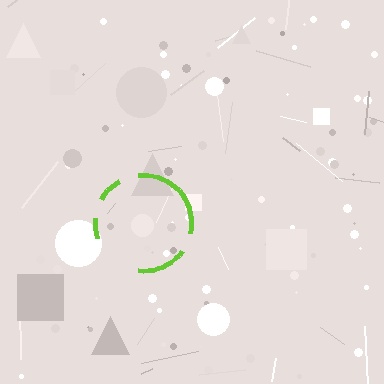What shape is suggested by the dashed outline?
The dashed outline suggests a circle.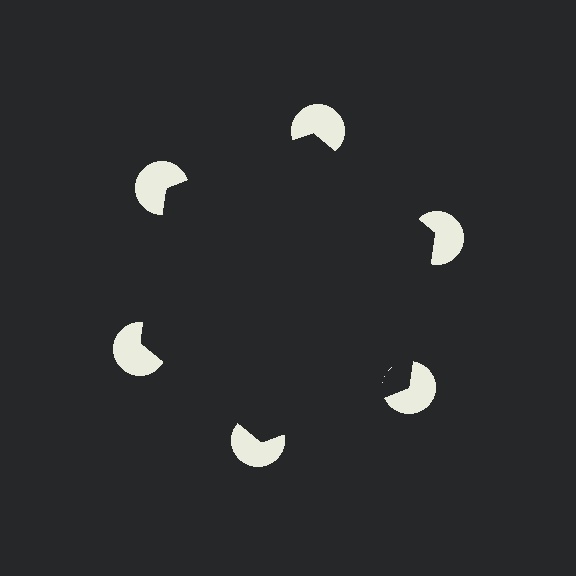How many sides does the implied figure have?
6 sides.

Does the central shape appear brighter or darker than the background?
It typically appears slightly darker than the background, even though no actual brightness change is drawn.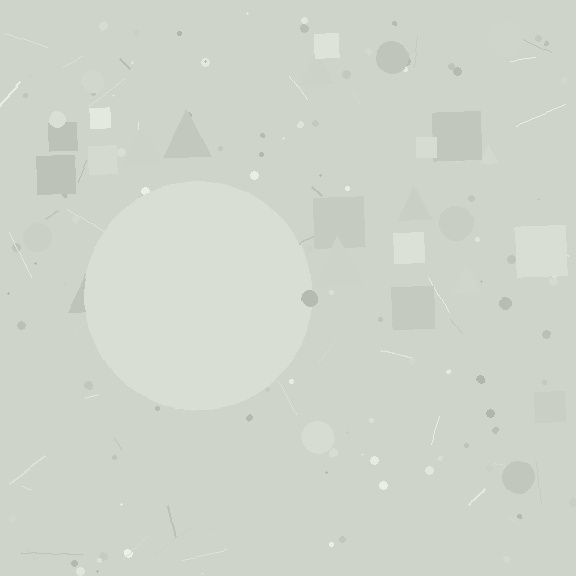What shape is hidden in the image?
A circle is hidden in the image.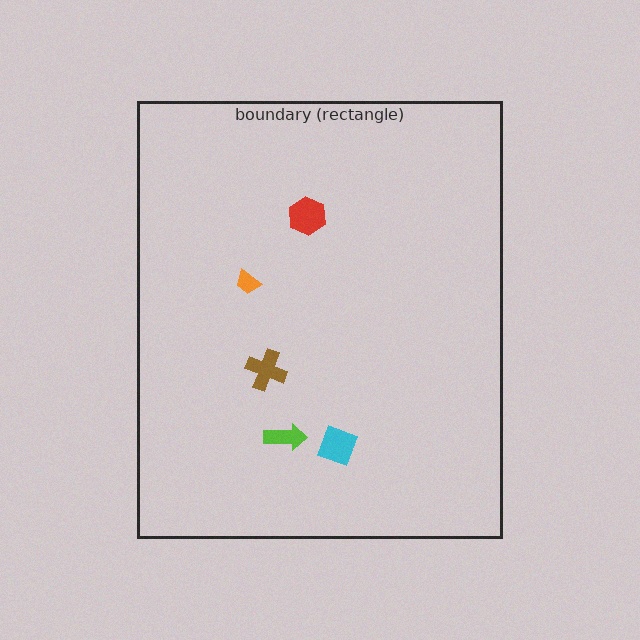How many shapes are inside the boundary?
5 inside, 0 outside.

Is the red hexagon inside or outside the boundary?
Inside.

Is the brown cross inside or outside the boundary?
Inside.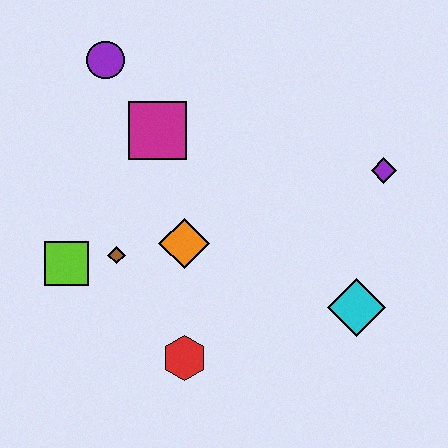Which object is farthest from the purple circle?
The cyan diamond is farthest from the purple circle.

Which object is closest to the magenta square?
The purple circle is closest to the magenta square.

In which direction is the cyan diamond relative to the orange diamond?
The cyan diamond is to the right of the orange diamond.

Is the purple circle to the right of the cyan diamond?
No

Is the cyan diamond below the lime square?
Yes